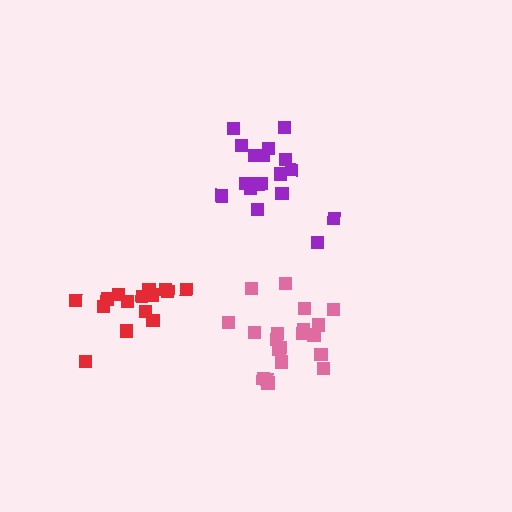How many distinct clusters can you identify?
There are 3 distinct clusters.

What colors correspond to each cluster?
The clusters are colored: red, purple, pink.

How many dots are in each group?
Group 1: 16 dots, Group 2: 18 dots, Group 3: 20 dots (54 total).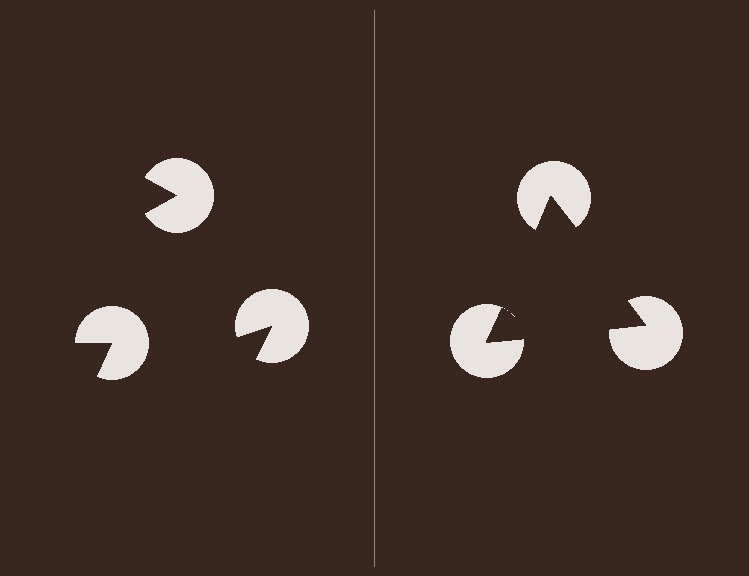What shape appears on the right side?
An illusory triangle.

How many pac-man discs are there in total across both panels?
6 — 3 on each side.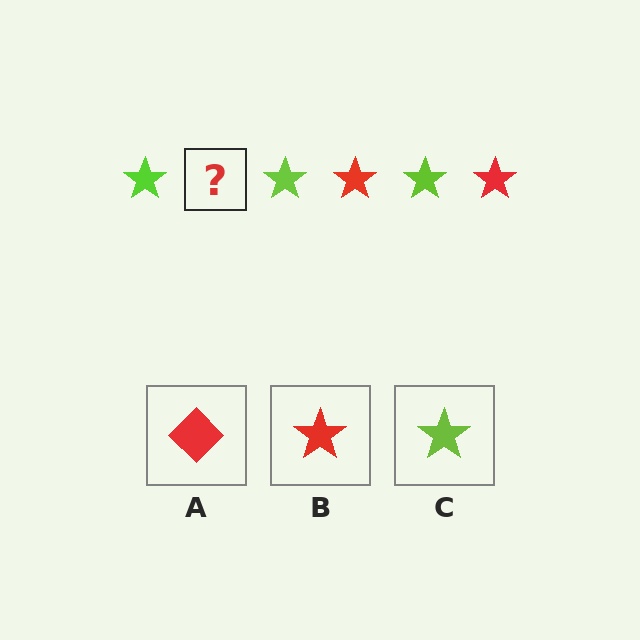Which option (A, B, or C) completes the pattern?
B.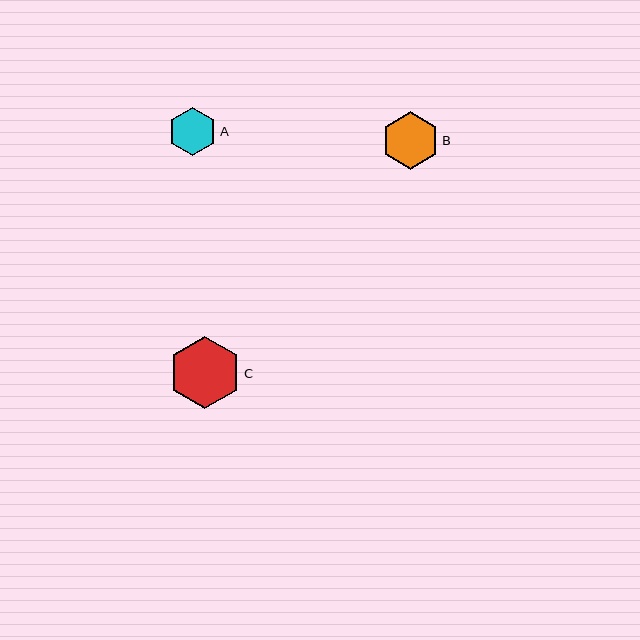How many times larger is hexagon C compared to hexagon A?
Hexagon C is approximately 1.5 times the size of hexagon A.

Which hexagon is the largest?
Hexagon C is the largest with a size of approximately 72 pixels.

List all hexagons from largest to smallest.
From largest to smallest: C, B, A.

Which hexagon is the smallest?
Hexagon A is the smallest with a size of approximately 49 pixels.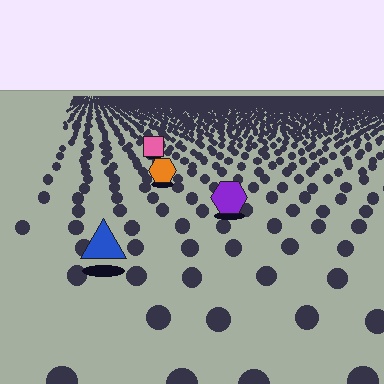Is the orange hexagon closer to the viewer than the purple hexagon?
No. The purple hexagon is closer — you can tell from the texture gradient: the ground texture is coarser near it.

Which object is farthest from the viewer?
The pink square is farthest from the viewer. It appears smaller and the ground texture around it is denser.